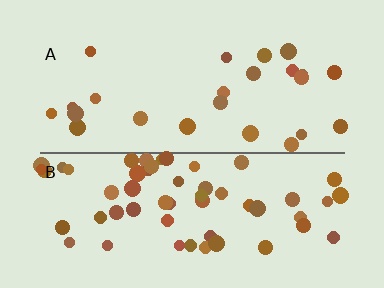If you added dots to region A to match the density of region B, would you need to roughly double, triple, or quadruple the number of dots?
Approximately triple.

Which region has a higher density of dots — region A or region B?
B (the bottom).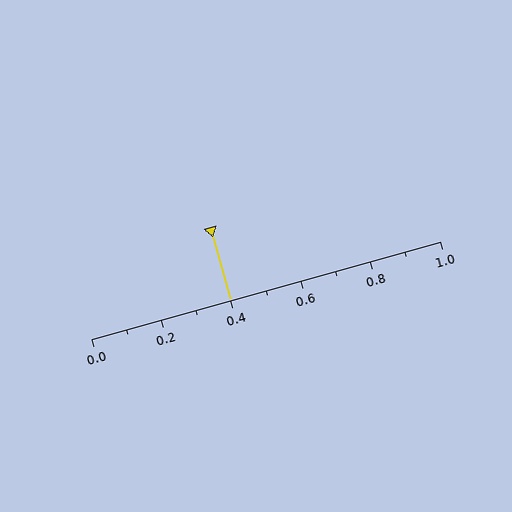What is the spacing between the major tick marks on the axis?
The major ticks are spaced 0.2 apart.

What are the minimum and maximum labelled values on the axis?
The axis runs from 0.0 to 1.0.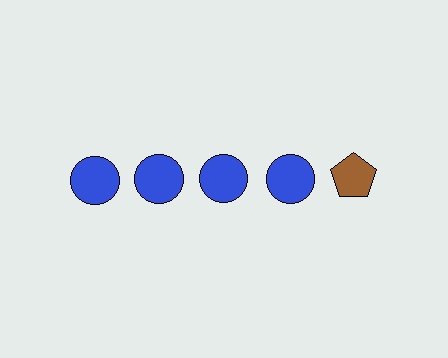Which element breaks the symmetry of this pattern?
The brown pentagon in the top row, rightmost column breaks the symmetry. All other shapes are blue circles.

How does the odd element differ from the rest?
It differs in both color (brown instead of blue) and shape (pentagon instead of circle).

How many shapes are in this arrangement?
There are 5 shapes arranged in a grid pattern.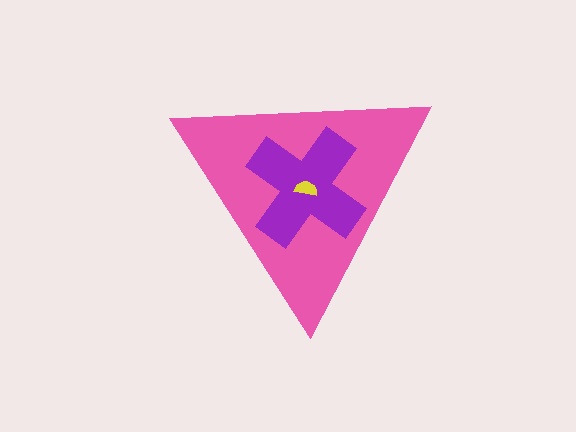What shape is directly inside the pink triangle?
The purple cross.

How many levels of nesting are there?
3.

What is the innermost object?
The yellow semicircle.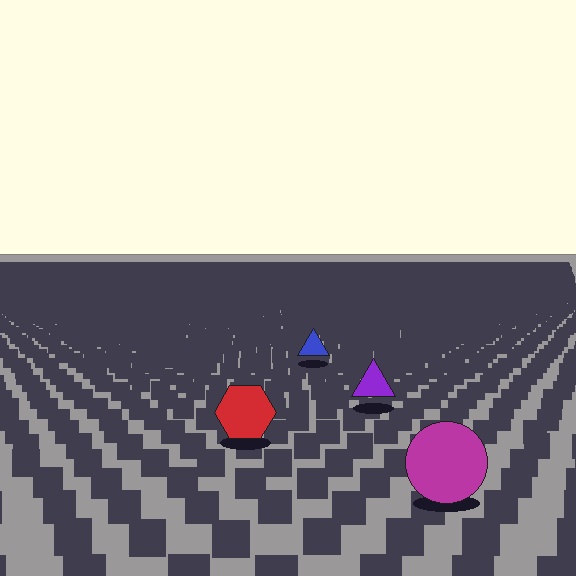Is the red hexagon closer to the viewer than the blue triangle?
Yes. The red hexagon is closer — you can tell from the texture gradient: the ground texture is coarser near it.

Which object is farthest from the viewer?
The blue triangle is farthest from the viewer. It appears smaller and the ground texture around it is denser.